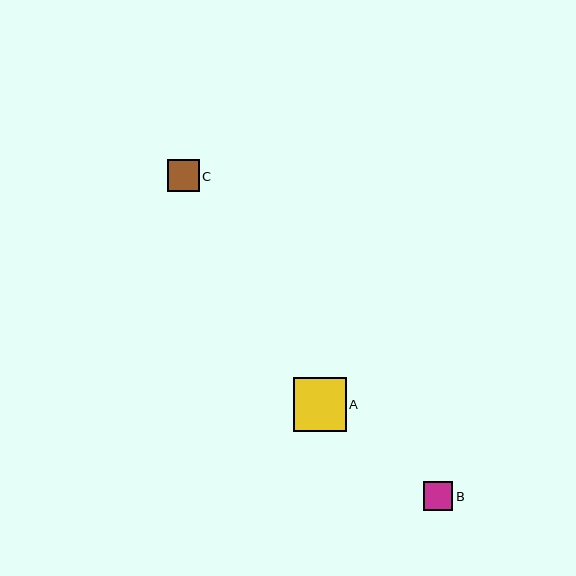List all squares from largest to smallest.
From largest to smallest: A, C, B.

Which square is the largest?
Square A is the largest with a size of approximately 53 pixels.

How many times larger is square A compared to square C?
Square A is approximately 1.7 times the size of square C.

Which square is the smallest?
Square B is the smallest with a size of approximately 29 pixels.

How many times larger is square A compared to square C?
Square A is approximately 1.7 times the size of square C.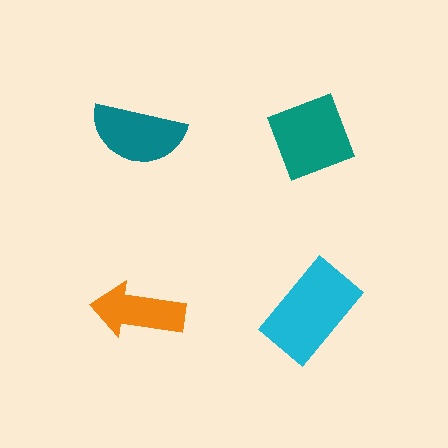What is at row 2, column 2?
A cyan rectangle.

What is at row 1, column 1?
A teal semicircle.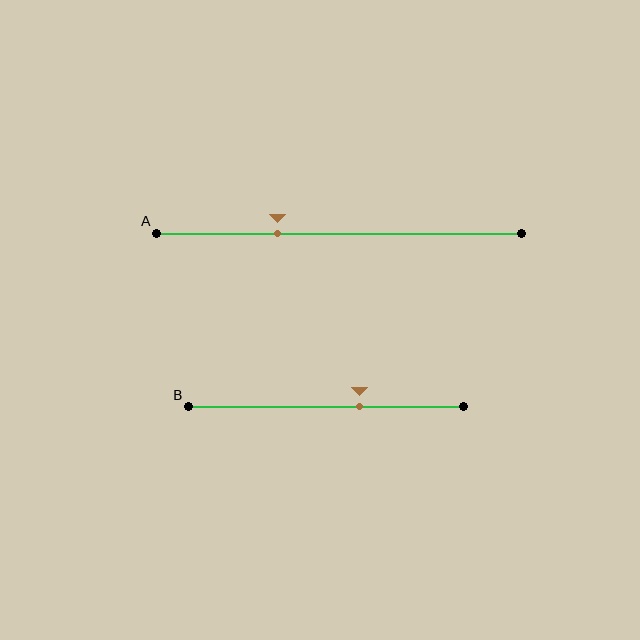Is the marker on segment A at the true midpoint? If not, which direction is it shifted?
No, the marker on segment A is shifted to the left by about 17% of the segment length.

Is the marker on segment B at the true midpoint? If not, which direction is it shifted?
No, the marker on segment B is shifted to the right by about 12% of the segment length.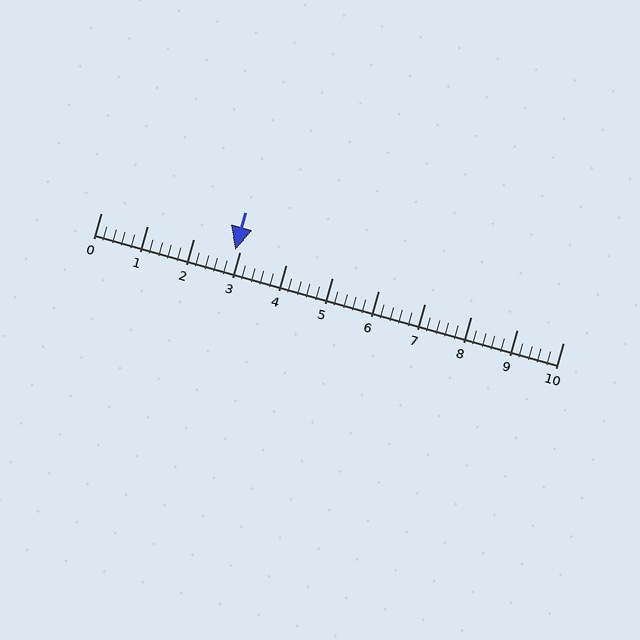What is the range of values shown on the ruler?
The ruler shows values from 0 to 10.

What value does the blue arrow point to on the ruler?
The blue arrow points to approximately 2.9.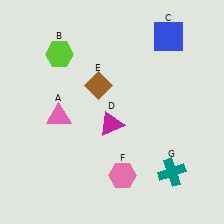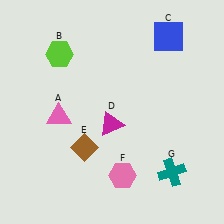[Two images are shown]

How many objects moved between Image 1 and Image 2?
1 object moved between the two images.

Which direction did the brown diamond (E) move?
The brown diamond (E) moved down.